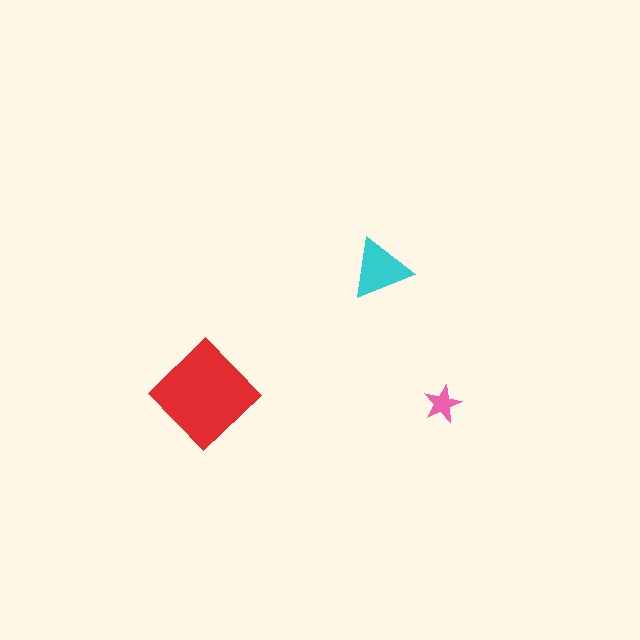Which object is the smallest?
The pink star.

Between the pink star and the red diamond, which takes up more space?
The red diamond.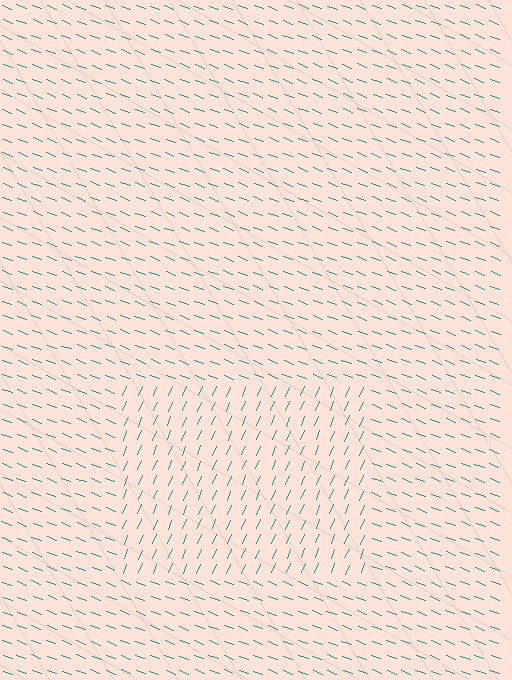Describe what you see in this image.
The image is filled with small teal line segments. A rectangle region in the image has lines oriented differently from the surrounding lines, creating a visible texture boundary.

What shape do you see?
I see a rectangle.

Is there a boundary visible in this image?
Yes, there is a texture boundary formed by a change in line orientation.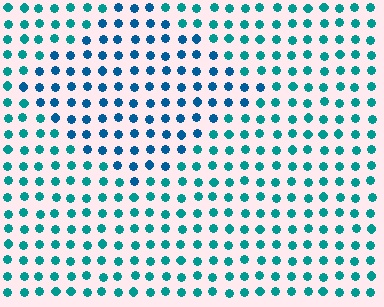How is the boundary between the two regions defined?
The boundary is defined purely by a slight shift in hue (about 27 degrees). Spacing, size, and orientation are identical on both sides.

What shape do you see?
I see a diamond.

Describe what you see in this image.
The image is filled with small teal elements in a uniform arrangement. A diamond-shaped region is visible where the elements are tinted to a slightly different hue, forming a subtle color boundary.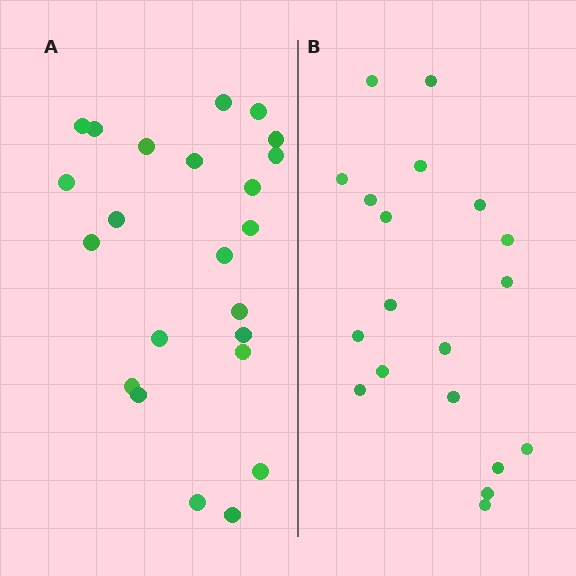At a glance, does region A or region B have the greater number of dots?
Region A (the left region) has more dots.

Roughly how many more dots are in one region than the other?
Region A has about 4 more dots than region B.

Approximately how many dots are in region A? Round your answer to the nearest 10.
About 20 dots. (The exact count is 23, which rounds to 20.)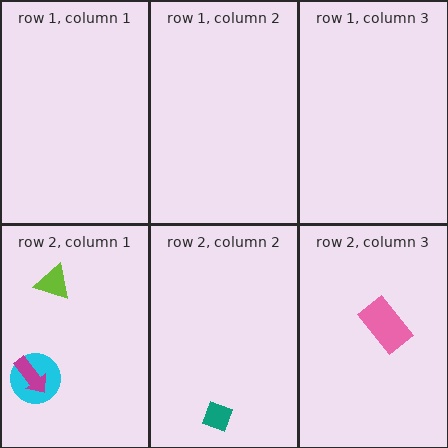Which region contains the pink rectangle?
The row 2, column 3 region.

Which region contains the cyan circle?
The row 2, column 1 region.